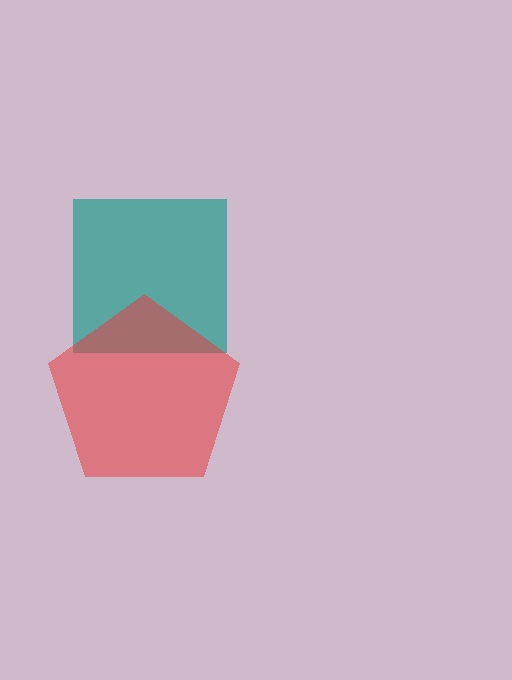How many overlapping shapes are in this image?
There are 2 overlapping shapes in the image.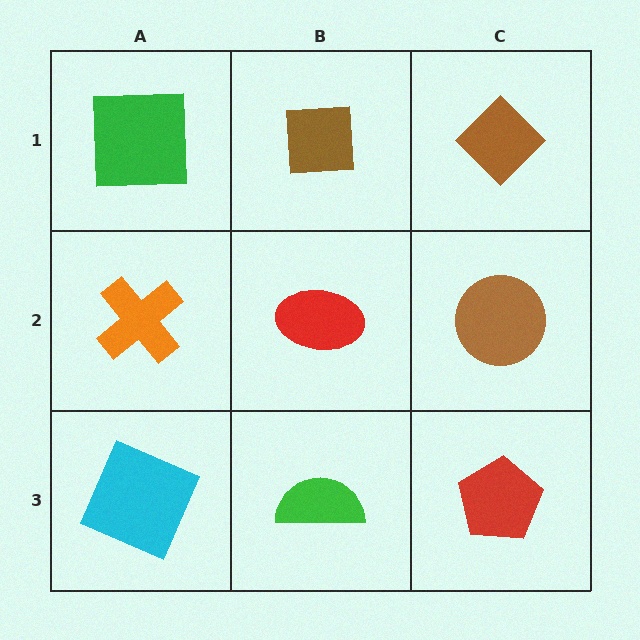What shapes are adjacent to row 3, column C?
A brown circle (row 2, column C), a green semicircle (row 3, column B).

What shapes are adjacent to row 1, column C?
A brown circle (row 2, column C), a brown square (row 1, column B).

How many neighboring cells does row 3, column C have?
2.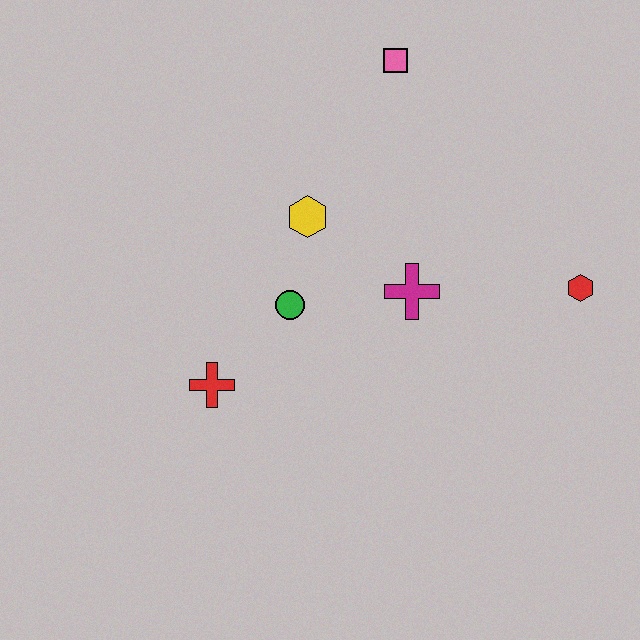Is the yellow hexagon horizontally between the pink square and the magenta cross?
No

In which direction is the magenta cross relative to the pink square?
The magenta cross is below the pink square.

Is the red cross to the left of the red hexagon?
Yes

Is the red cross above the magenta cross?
No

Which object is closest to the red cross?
The green circle is closest to the red cross.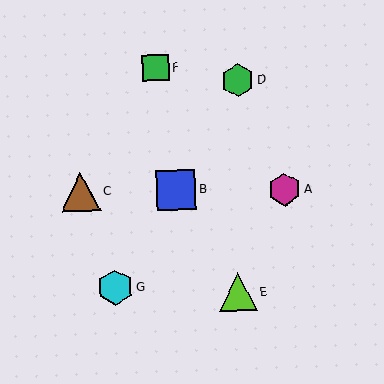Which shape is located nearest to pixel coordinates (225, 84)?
The green hexagon (labeled D) at (238, 80) is nearest to that location.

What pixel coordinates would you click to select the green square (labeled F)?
Click at (156, 68) to select the green square F.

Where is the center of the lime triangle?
The center of the lime triangle is at (238, 292).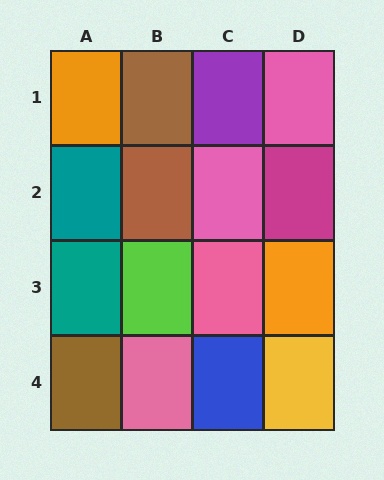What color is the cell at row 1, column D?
Pink.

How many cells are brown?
3 cells are brown.